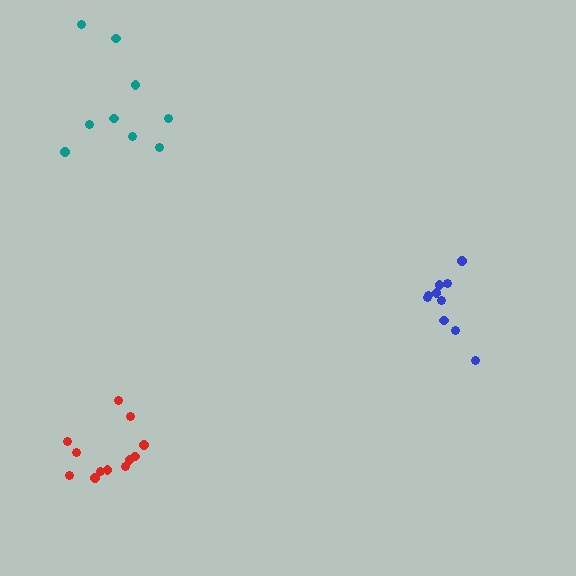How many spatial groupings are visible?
There are 3 spatial groupings.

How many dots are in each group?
Group 1: 10 dots, Group 2: 12 dots, Group 3: 9 dots (31 total).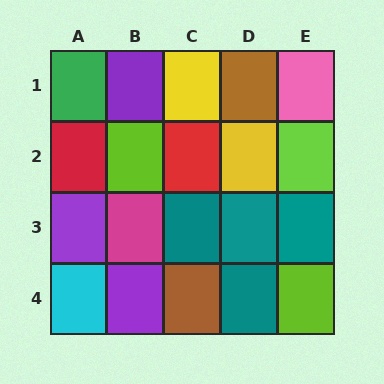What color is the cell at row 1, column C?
Yellow.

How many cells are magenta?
1 cell is magenta.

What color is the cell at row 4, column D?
Teal.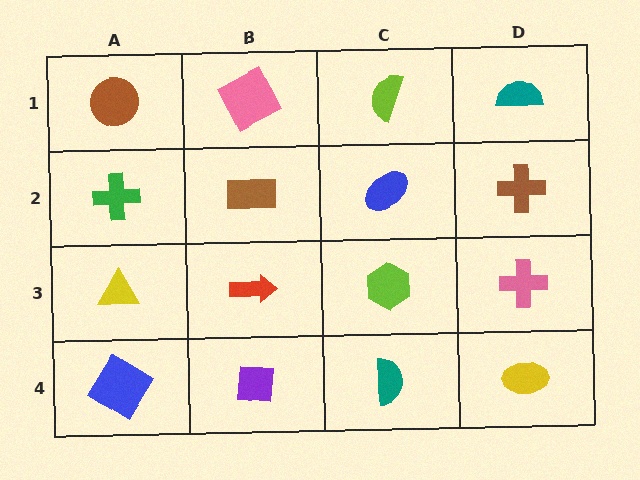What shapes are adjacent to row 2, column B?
A pink square (row 1, column B), a red arrow (row 3, column B), a green cross (row 2, column A), a blue ellipse (row 2, column C).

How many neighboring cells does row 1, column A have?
2.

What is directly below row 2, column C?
A lime hexagon.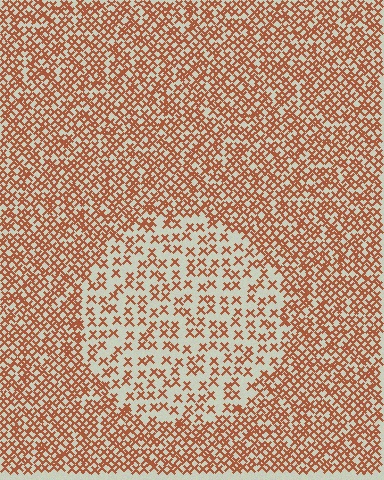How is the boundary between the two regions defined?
The boundary is defined by a change in element density (approximately 2.2x ratio). All elements are the same color, size, and shape.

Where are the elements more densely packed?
The elements are more densely packed outside the circle boundary.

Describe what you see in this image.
The image contains small brown elements arranged at two different densities. A circle-shaped region is visible where the elements are less densely packed than the surrounding area.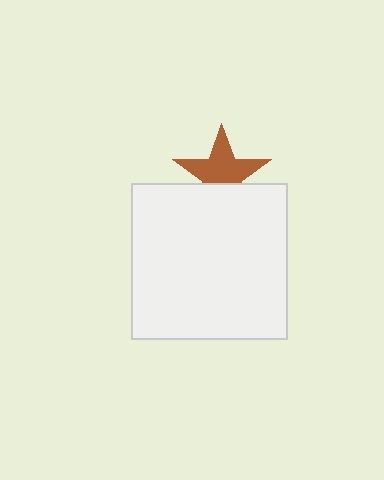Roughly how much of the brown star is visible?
Most of it is visible (roughly 65%).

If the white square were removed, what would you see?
You would see the complete brown star.